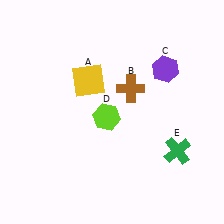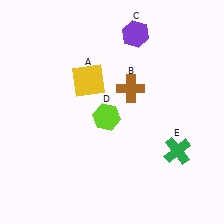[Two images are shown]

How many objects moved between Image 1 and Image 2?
1 object moved between the two images.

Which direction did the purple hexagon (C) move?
The purple hexagon (C) moved up.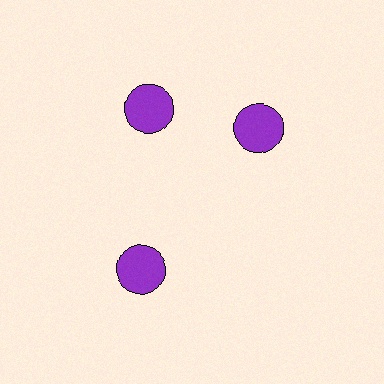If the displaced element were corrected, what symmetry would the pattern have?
It would have 3-fold rotational symmetry — the pattern would map onto itself every 120 degrees.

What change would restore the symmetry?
The symmetry would be restored by rotating it back into even spacing with its neighbors so that all 3 circles sit at equal angles and equal distance from the center.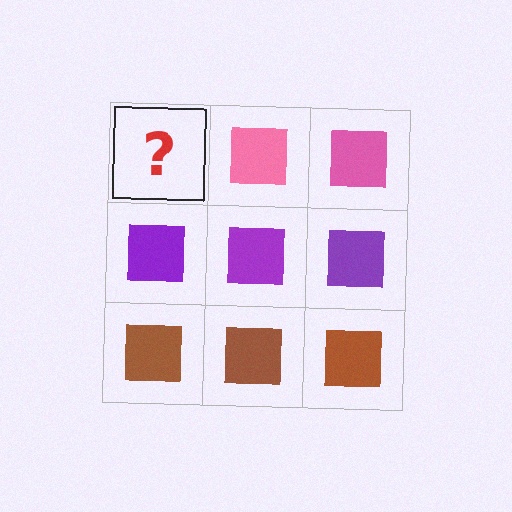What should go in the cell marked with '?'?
The missing cell should contain a pink square.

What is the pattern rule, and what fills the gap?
The rule is that each row has a consistent color. The gap should be filled with a pink square.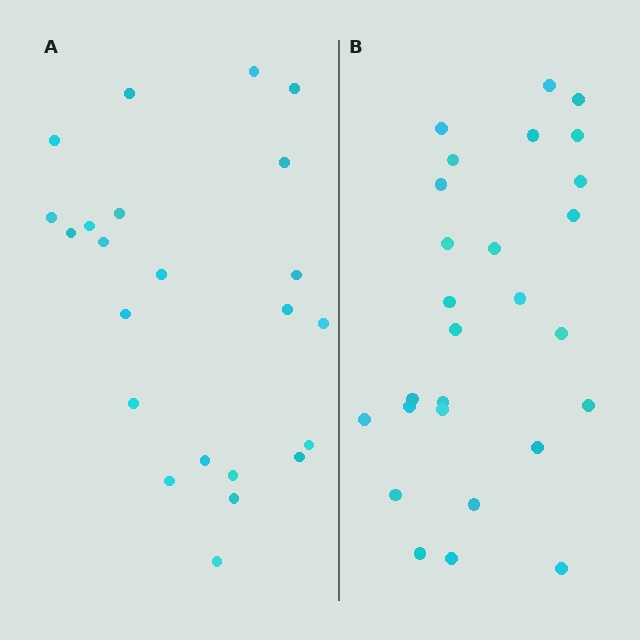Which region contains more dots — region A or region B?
Region B (the right region) has more dots.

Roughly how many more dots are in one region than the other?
Region B has about 4 more dots than region A.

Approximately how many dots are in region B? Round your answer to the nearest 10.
About 30 dots. (The exact count is 27, which rounds to 30.)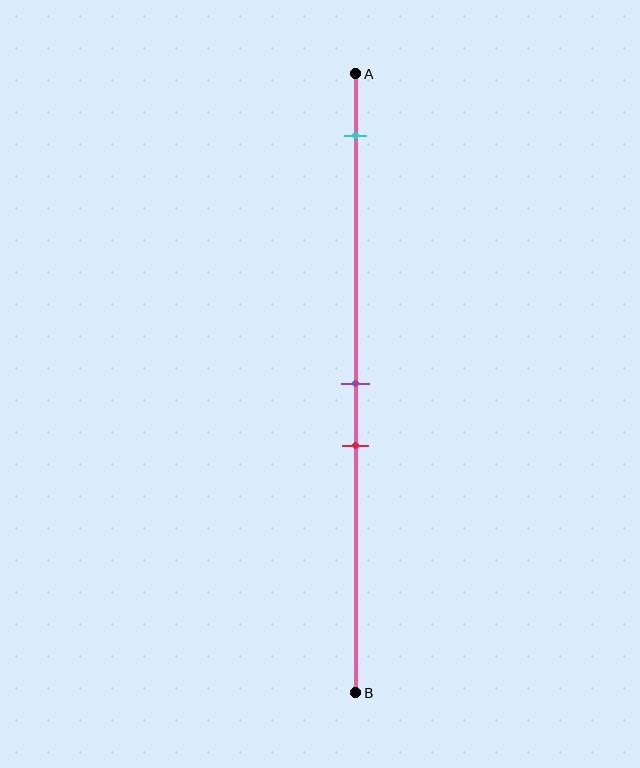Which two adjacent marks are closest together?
The purple and red marks are the closest adjacent pair.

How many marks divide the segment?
There are 3 marks dividing the segment.